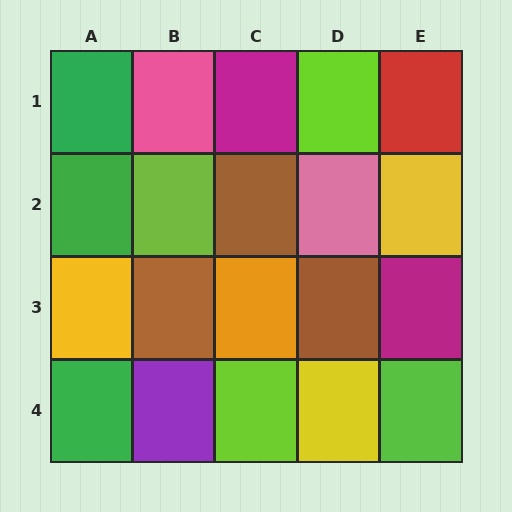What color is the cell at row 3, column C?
Orange.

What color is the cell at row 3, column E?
Magenta.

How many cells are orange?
1 cell is orange.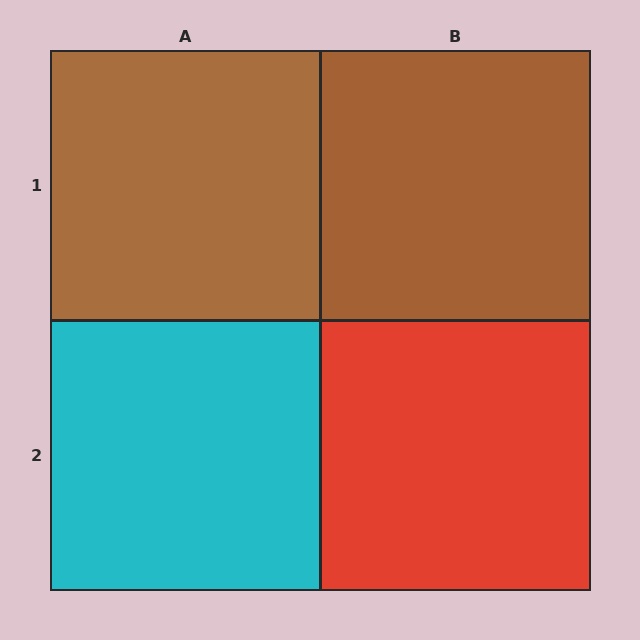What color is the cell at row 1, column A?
Brown.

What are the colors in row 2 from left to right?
Cyan, red.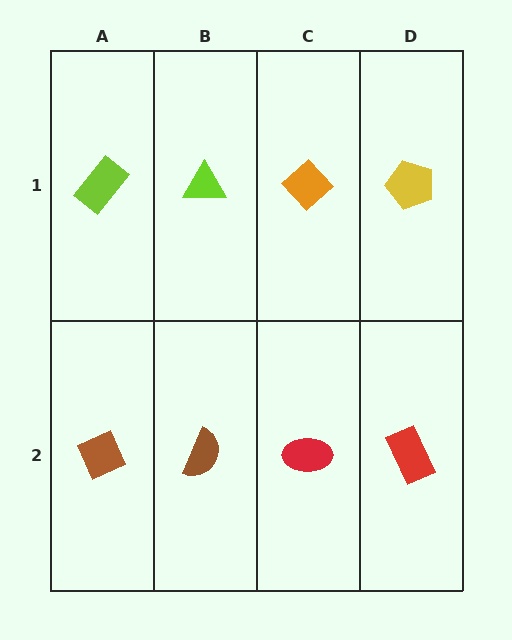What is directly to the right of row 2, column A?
A brown semicircle.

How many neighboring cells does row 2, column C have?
3.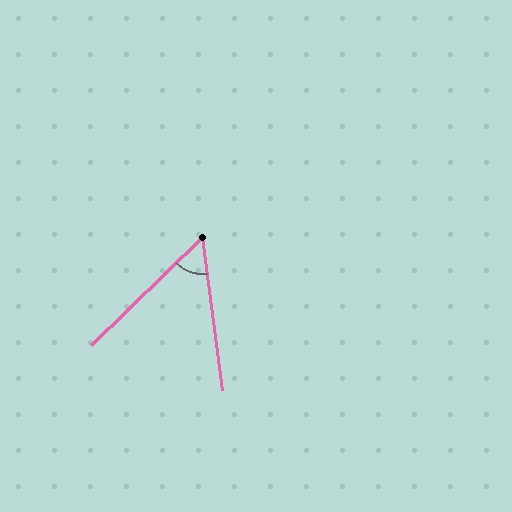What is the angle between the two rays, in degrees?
Approximately 53 degrees.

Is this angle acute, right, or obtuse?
It is acute.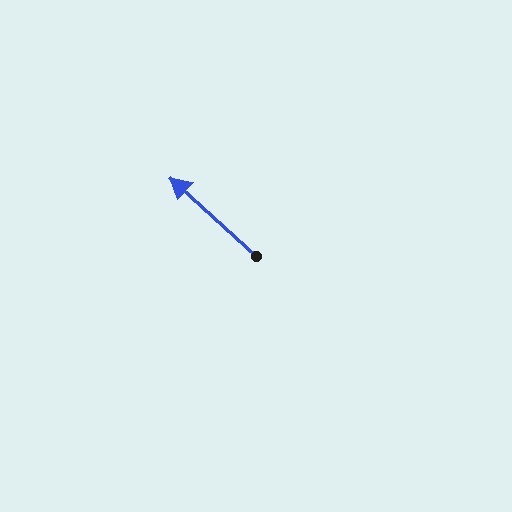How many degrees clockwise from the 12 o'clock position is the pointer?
Approximately 312 degrees.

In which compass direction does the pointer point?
Northwest.